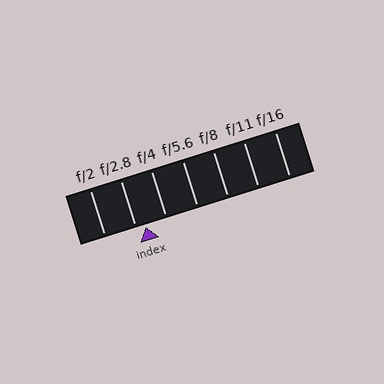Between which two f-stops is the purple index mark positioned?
The index mark is between f/2.8 and f/4.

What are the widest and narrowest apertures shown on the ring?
The widest aperture shown is f/2 and the narrowest is f/16.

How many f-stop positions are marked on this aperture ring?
There are 7 f-stop positions marked.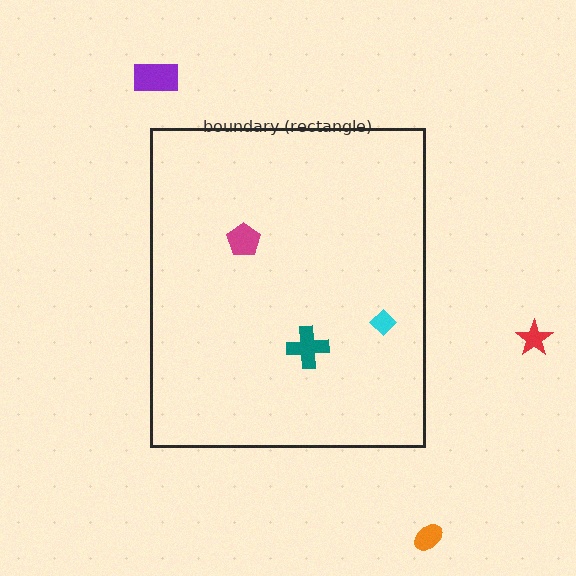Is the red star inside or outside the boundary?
Outside.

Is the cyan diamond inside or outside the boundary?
Inside.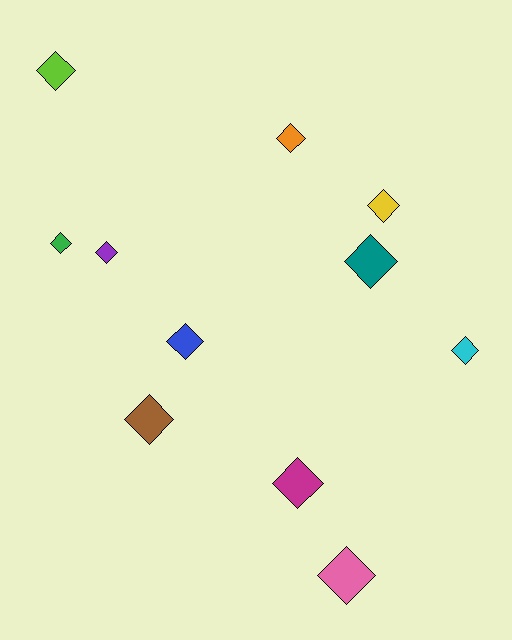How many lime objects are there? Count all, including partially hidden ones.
There is 1 lime object.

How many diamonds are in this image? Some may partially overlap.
There are 11 diamonds.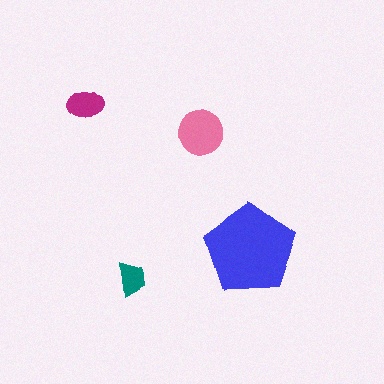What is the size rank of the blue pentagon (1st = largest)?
1st.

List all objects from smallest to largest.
The teal trapezoid, the magenta ellipse, the pink circle, the blue pentagon.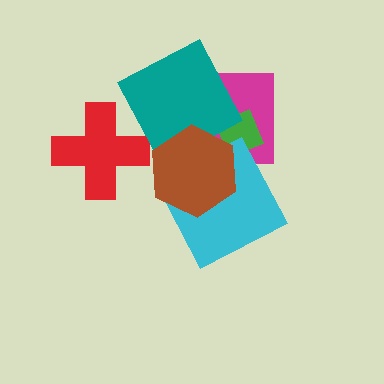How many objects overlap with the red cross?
0 objects overlap with the red cross.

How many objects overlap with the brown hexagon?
4 objects overlap with the brown hexagon.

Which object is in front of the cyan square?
The brown hexagon is in front of the cyan square.